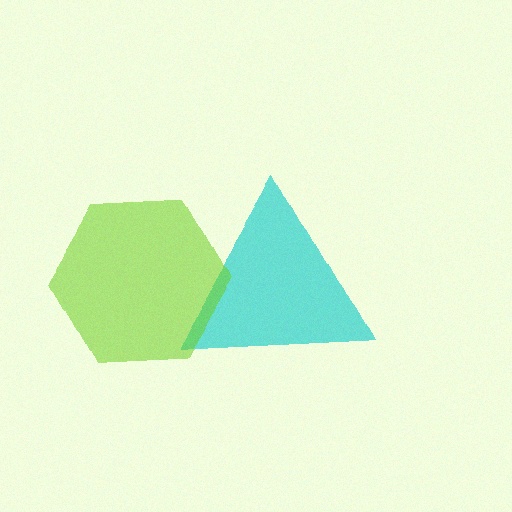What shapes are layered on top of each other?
The layered shapes are: a cyan triangle, a lime hexagon.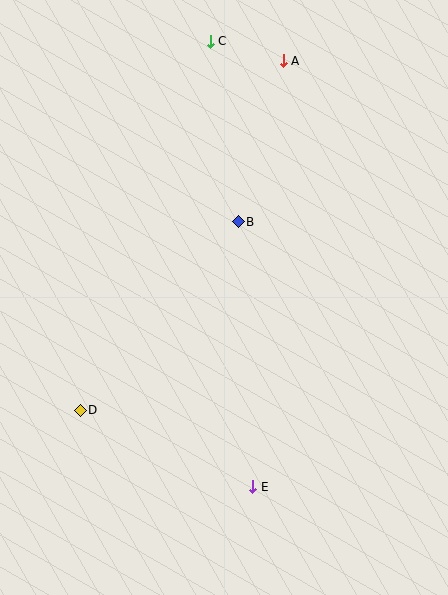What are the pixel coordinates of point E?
Point E is at (253, 487).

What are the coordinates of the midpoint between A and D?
The midpoint between A and D is at (182, 235).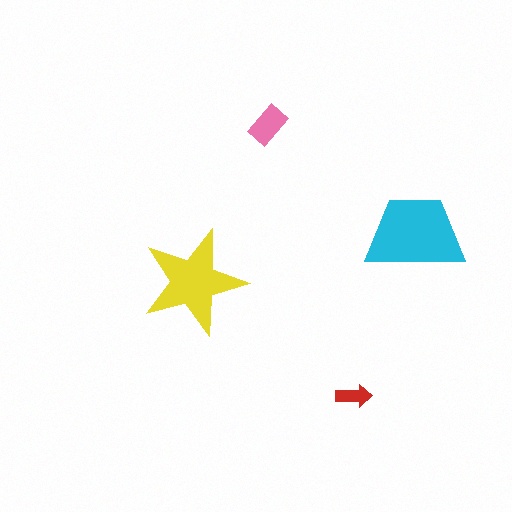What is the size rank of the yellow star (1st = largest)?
2nd.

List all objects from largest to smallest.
The cyan trapezoid, the yellow star, the pink rectangle, the red arrow.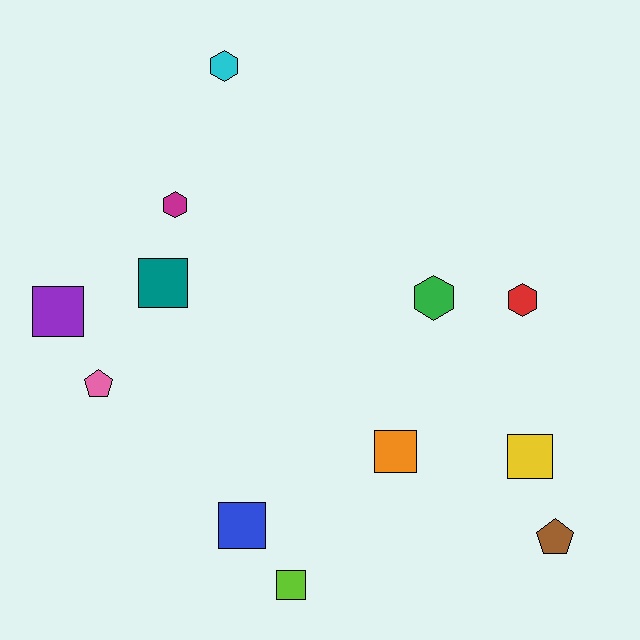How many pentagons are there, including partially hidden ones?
There are 2 pentagons.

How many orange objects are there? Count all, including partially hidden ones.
There is 1 orange object.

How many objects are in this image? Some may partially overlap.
There are 12 objects.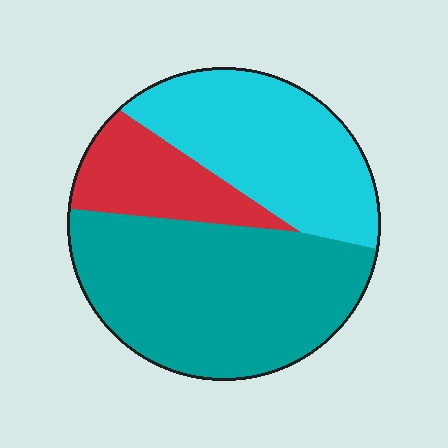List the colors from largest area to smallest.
From largest to smallest: teal, cyan, red.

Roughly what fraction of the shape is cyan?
Cyan covers 34% of the shape.